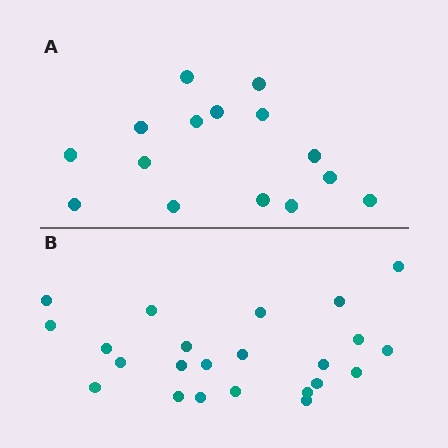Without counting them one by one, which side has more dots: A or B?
Region B (the bottom region) has more dots.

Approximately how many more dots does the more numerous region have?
Region B has roughly 8 or so more dots than region A.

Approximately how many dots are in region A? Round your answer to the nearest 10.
About 20 dots. (The exact count is 15, which rounds to 20.)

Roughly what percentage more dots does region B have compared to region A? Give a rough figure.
About 55% more.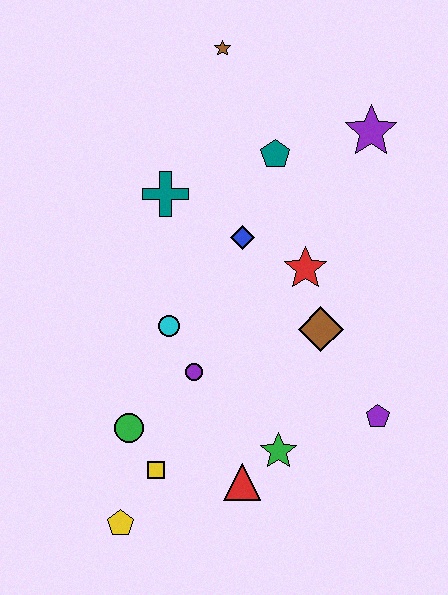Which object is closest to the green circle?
The yellow square is closest to the green circle.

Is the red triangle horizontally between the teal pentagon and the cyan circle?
Yes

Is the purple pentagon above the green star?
Yes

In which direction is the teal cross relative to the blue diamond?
The teal cross is to the left of the blue diamond.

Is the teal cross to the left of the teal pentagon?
Yes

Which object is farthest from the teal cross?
The yellow pentagon is farthest from the teal cross.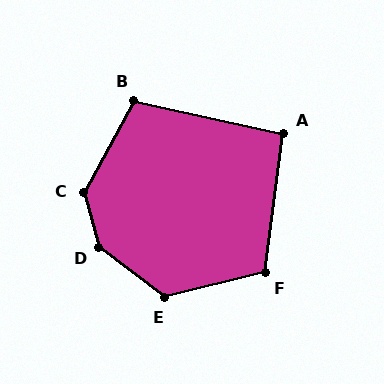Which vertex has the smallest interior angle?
A, at approximately 95 degrees.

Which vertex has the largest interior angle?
D, at approximately 142 degrees.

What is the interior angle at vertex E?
Approximately 129 degrees (obtuse).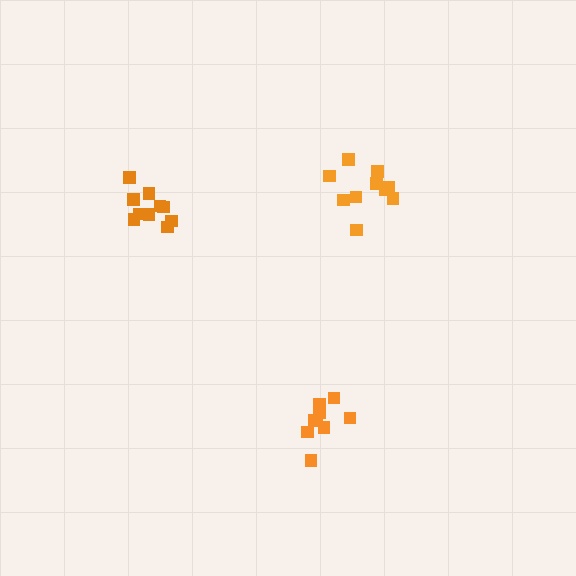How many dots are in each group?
Group 1: 9 dots, Group 2: 10 dots, Group 3: 10 dots (29 total).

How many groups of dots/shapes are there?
There are 3 groups.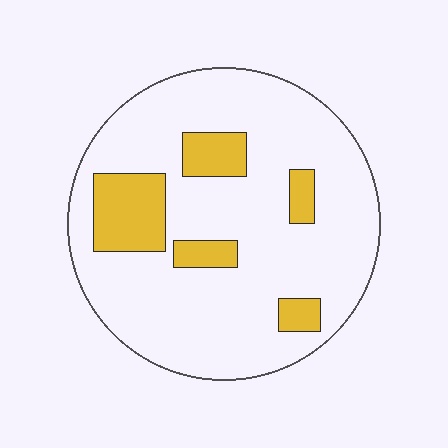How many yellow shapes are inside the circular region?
5.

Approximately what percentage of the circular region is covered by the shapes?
Approximately 15%.